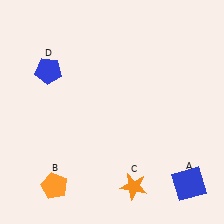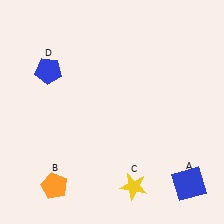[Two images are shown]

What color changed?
The star (C) changed from orange in Image 1 to yellow in Image 2.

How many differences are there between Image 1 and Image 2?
There is 1 difference between the two images.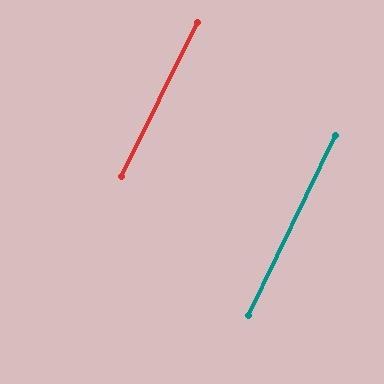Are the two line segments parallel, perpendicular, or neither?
Parallel — their directions differ by only 0.5°.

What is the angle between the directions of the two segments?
Approximately 1 degree.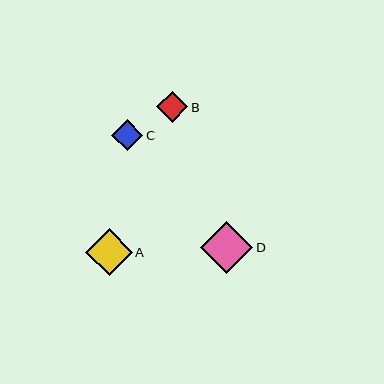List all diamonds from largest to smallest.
From largest to smallest: D, A, C, B.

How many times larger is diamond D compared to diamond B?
Diamond D is approximately 1.7 times the size of diamond B.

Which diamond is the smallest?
Diamond B is the smallest with a size of approximately 31 pixels.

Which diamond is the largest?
Diamond D is the largest with a size of approximately 52 pixels.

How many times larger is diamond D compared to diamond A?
Diamond D is approximately 1.1 times the size of diamond A.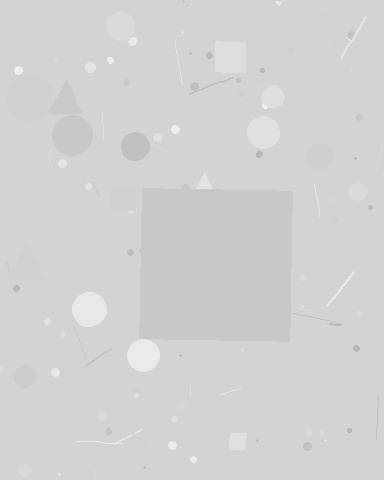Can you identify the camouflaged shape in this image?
The camouflaged shape is a square.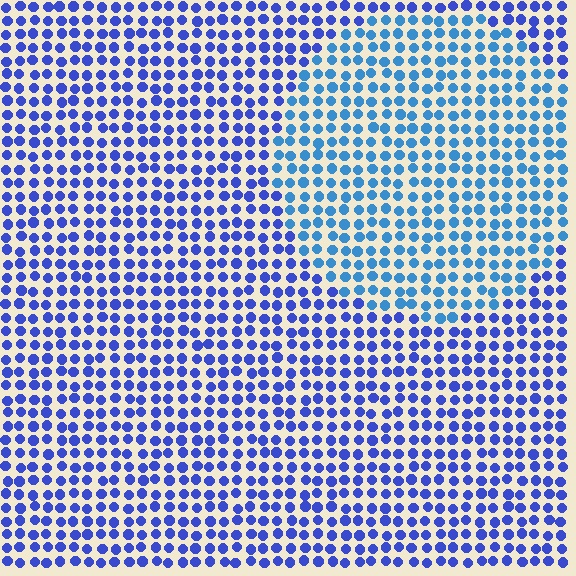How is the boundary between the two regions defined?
The boundary is defined purely by a slight shift in hue (about 27 degrees). Spacing, size, and orientation are identical on both sides.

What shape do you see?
I see a circle.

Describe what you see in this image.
The image is filled with small blue elements in a uniform arrangement. A circle-shaped region is visible where the elements are tinted to a slightly different hue, forming a subtle color boundary.